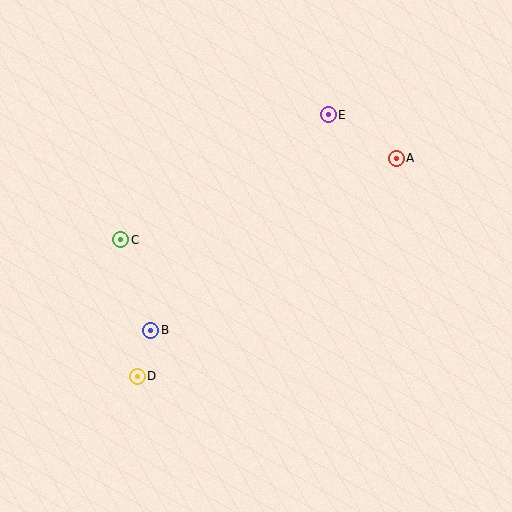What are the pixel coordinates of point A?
Point A is at (396, 158).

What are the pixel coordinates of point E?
Point E is at (328, 115).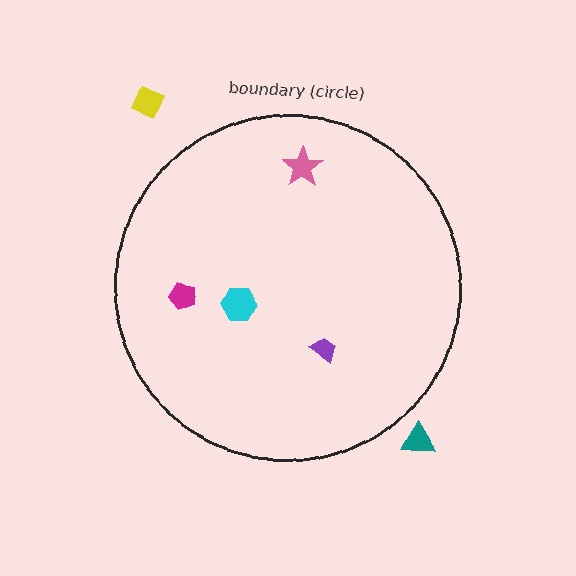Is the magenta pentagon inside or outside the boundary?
Inside.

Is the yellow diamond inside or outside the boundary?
Outside.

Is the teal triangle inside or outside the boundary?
Outside.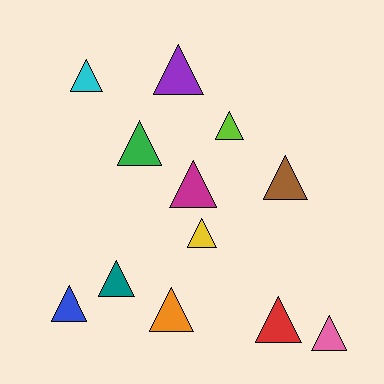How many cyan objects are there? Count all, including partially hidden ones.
There is 1 cyan object.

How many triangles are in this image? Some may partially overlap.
There are 12 triangles.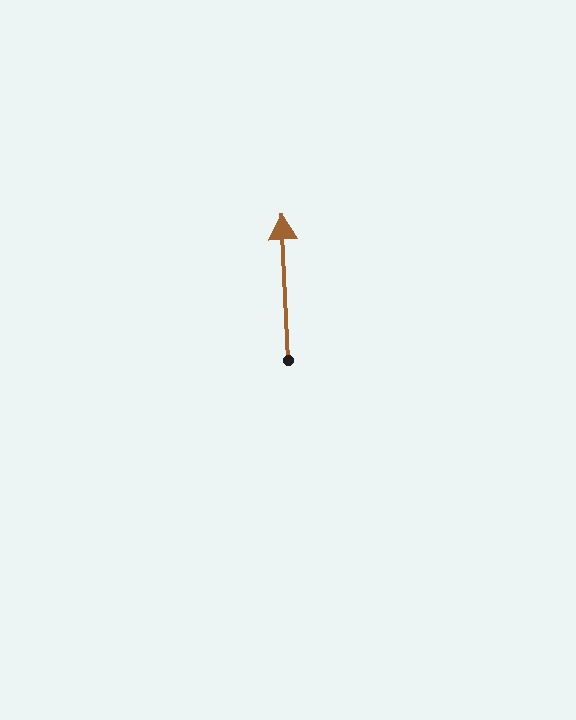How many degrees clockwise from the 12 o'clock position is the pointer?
Approximately 358 degrees.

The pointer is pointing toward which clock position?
Roughly 12 o'clock.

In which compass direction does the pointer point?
North.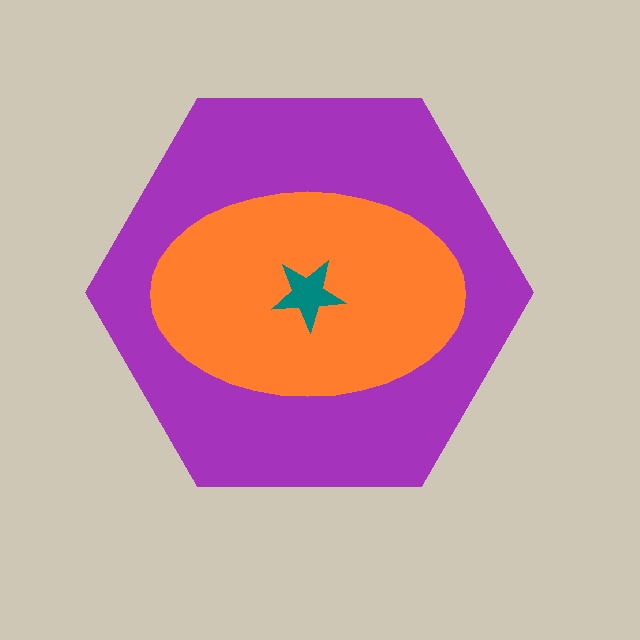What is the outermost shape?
The purple hexagon.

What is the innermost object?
The teal star.